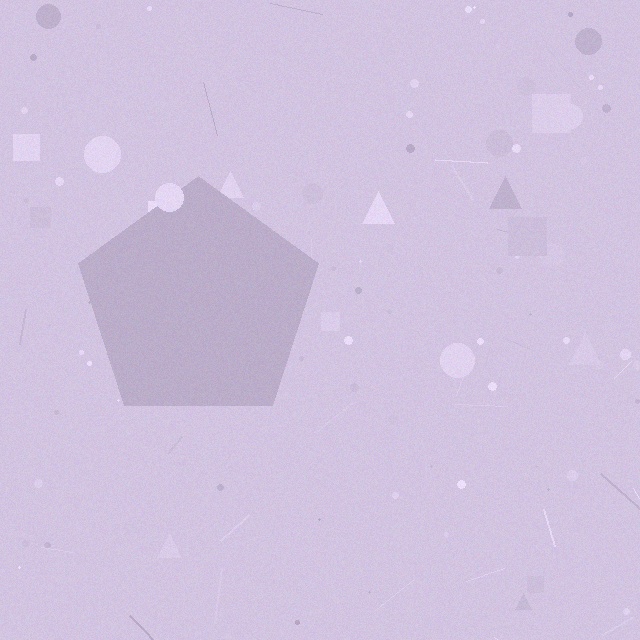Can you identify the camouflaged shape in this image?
The camouflaged shape is a pentagon.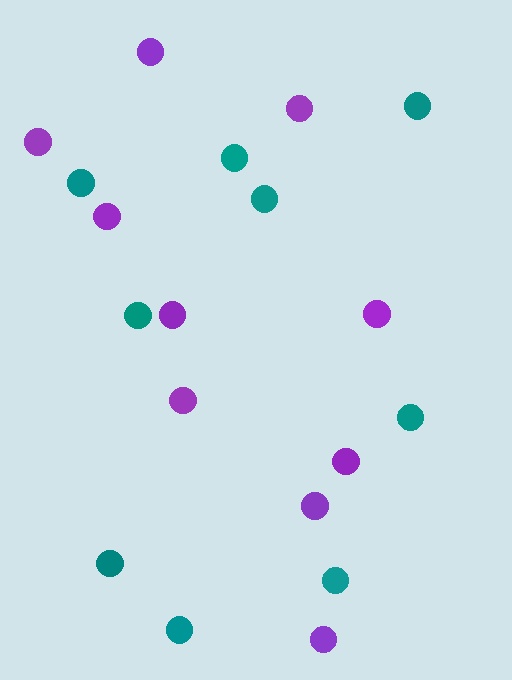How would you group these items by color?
There are 2 groups: one group of teal circles (9) and one group of purple circles (10).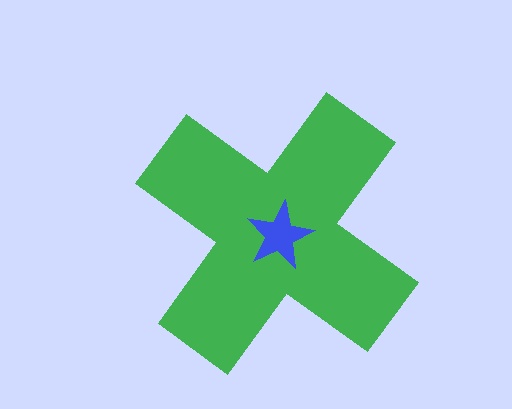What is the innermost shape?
The blue star.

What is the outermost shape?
The green cross.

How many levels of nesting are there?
2.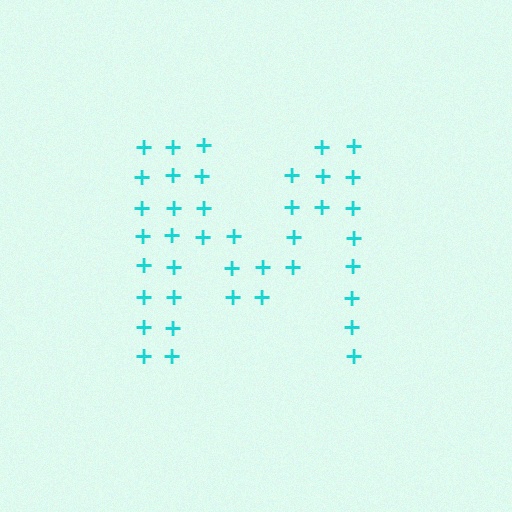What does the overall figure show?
The overall figure shows the letter M.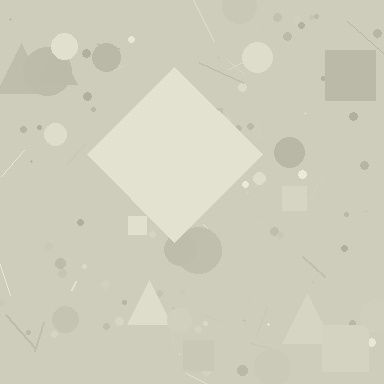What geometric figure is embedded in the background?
A diamond is embedded in the background.